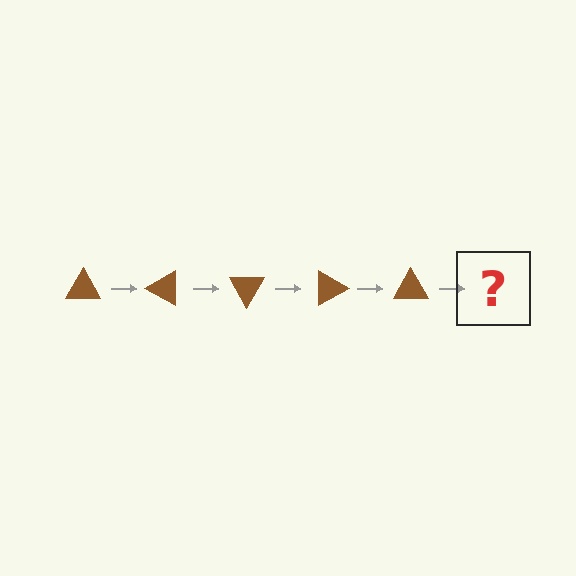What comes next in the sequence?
The next element should be a brown triangle rotated 150 degrees.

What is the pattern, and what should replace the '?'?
The pattern is that the triangle rotates 30 degrees each step. The '?' should be a brown triangle rotated 150 degrees.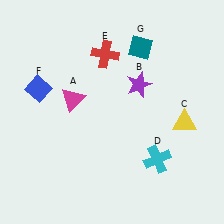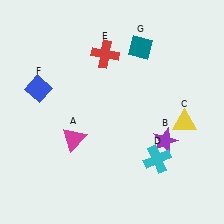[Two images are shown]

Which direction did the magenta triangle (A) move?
The magenta triangle (A) moved down.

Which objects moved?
The objects that moved are: the magenta triangle (A), the purple star (B).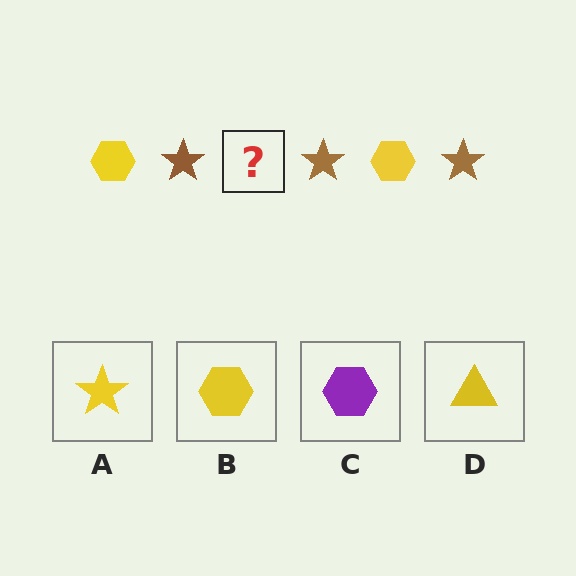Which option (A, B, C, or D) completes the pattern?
B.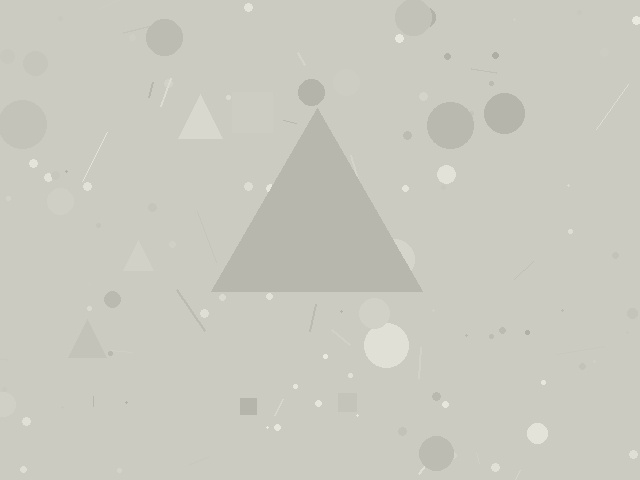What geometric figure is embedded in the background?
A triangle is embedded in the background.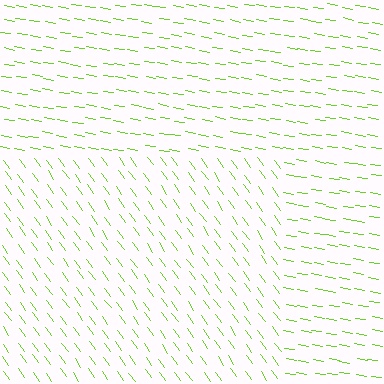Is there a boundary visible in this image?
Yes, there is a texture boundary formed by a change in line orientation.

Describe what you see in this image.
The image is filled with small lime line segments. A rectangle region in the image has lines oriented differently from the surrounding lines, creating a visible texture boundary.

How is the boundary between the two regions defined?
The boundary is defined purely by a change in line orientation (approximately 45 degrees difference). All lines are the same color and thickness.